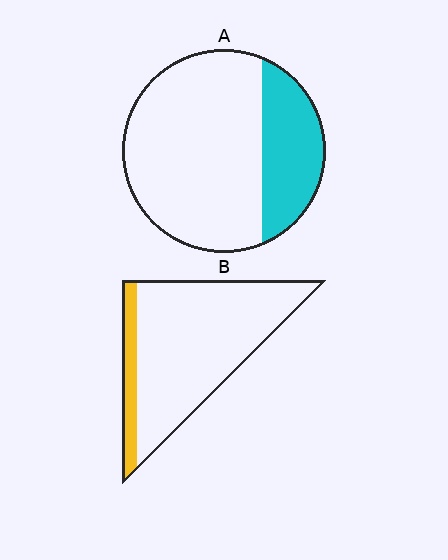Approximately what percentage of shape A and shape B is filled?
A is approximately 25% and B is approximately 15%.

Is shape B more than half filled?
No.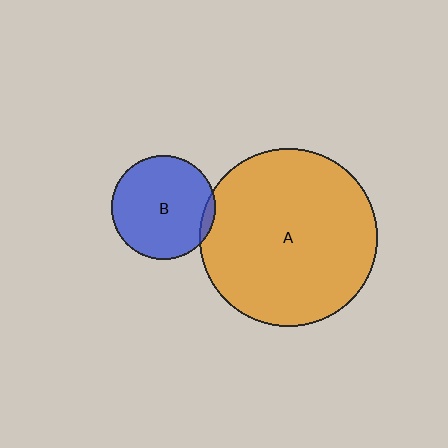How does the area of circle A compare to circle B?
Approximately 2.9 times.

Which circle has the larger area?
Circle A (orange).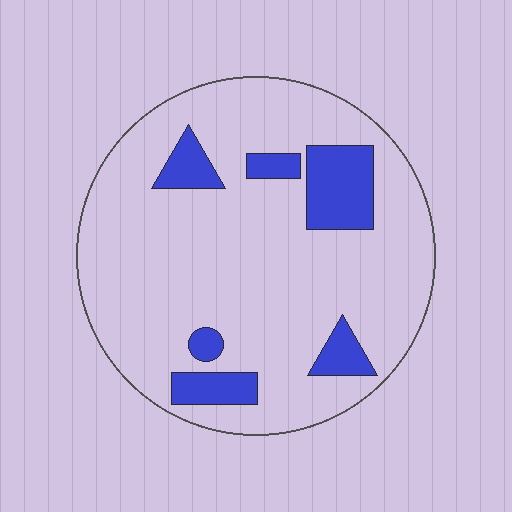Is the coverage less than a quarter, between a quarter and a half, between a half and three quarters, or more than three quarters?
Less than a quarter.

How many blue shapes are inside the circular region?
6.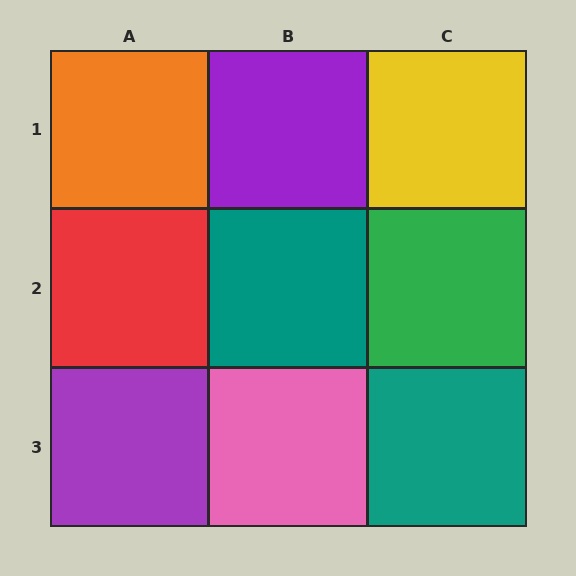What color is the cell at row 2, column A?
Red.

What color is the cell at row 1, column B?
Purple.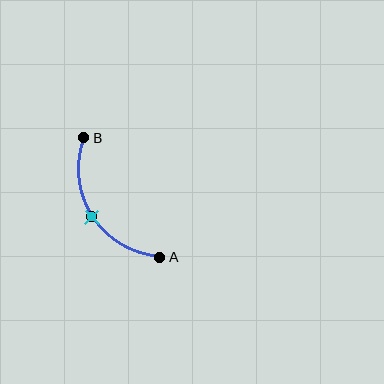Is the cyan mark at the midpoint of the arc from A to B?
Yes. The cyan mark lies on the arc at equal arc-length from both A and B — it is the arc midpoint.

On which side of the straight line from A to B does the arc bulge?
The arc bulges to the left of the straight line connecting A and B.